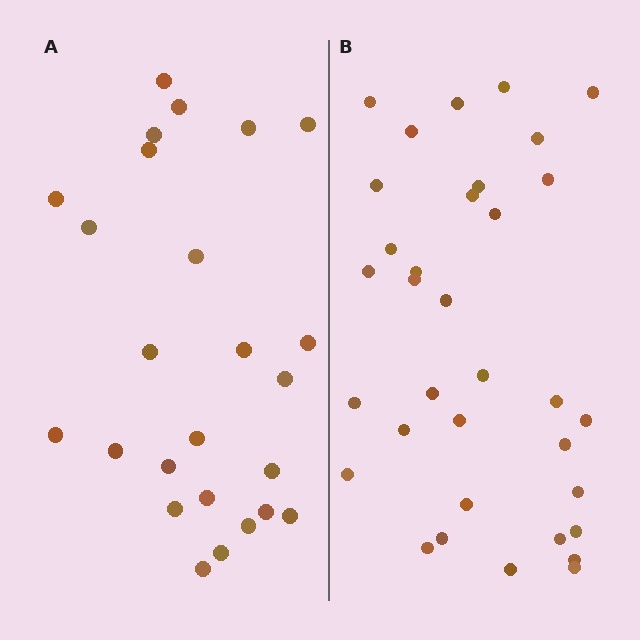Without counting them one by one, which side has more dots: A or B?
Region B (the right region) has more dots.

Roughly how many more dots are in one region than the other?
Region B has roughly 8 or so more dots than region A.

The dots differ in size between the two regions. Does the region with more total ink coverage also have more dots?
No. Region A has more total ink coverage because its dots are larger, but region B actually contains more individual dots. Total area can be misleading — the number of items is what matters here.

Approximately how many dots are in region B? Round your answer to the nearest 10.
About 30 dots. (The exact count is 34, which rounds to 30.)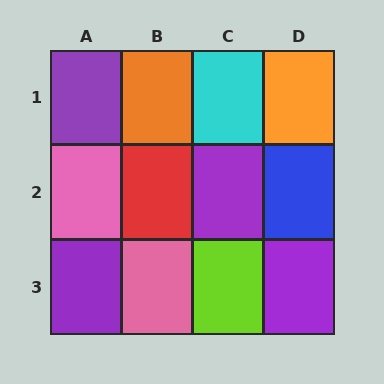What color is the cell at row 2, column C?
Purple.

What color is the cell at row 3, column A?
Purple.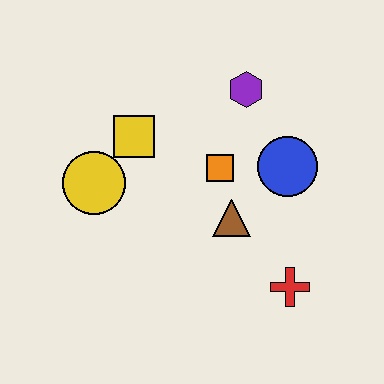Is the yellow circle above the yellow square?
No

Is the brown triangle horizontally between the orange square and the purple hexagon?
Yes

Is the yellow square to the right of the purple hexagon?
No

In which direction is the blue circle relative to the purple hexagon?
The blue circle is below the purple hexagon.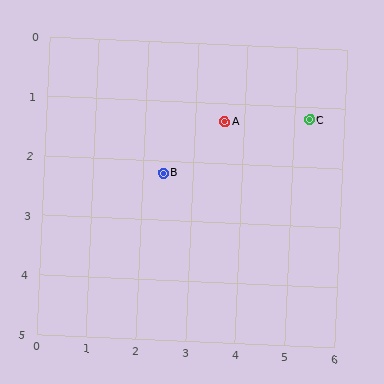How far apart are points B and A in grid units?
Points B and A are about 1.5 grid units apart.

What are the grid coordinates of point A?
Point A is at approximately (3.6, 1.3).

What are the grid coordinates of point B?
Point B is at approximately (2.4, 2.2).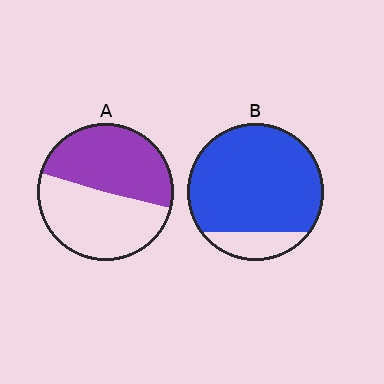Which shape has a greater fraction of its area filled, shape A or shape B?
Shape B.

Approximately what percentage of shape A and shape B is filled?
A is approximately 50% and B is approximately 85%.